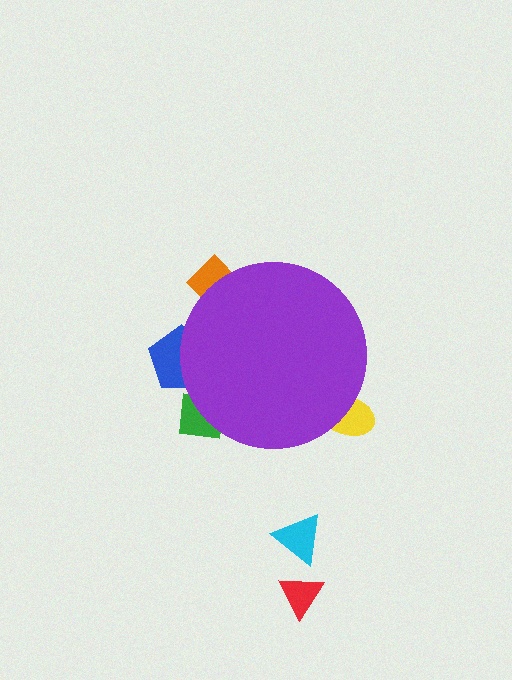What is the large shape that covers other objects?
A purple circle.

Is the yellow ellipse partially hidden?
Yes, the yellow ellipse is partially hidden behind the purple circle.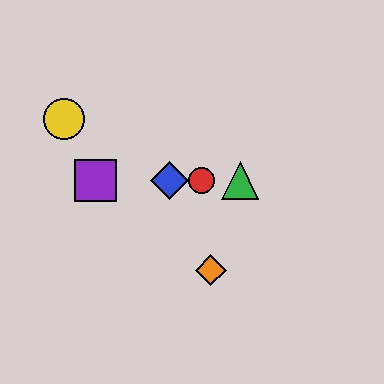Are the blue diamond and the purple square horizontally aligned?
Yes, both are at y≈180.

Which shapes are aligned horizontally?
The red circle, the blue diamond, the green triangle, the purple square are aligned horizontally.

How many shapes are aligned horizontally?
4 shapes (the red circle, the blue diamond, the green triangle, the purple square) are aligned horizontally.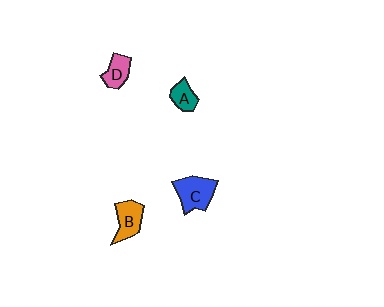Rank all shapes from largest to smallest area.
From largest to smallest: C (blue), B (orange), D (pink), A (teal).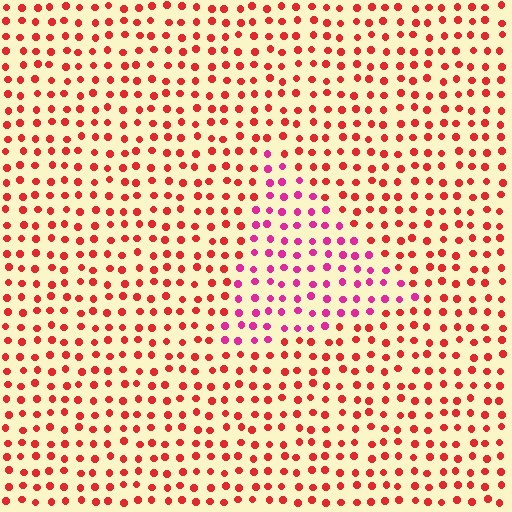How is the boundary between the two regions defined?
The boundary is defined purely by a slight shift in hue (about 37 degrees). Spacing, size, and orientation are identical on both sides.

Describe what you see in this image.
The image is filled with small red elements in a uniform arrangement. A triangle-shaped region is visible where the elements are tinted to a slightly different hue, forming a subtle color boundary.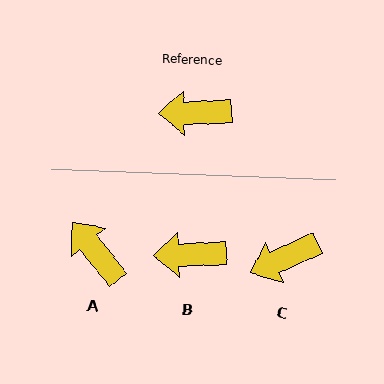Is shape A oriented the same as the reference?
No, it is off by about 53 degrees.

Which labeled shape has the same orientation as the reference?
B.